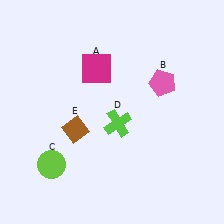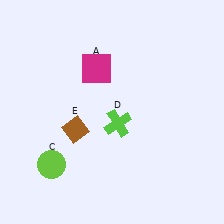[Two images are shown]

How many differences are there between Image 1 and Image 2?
There is 1 difference between the two images.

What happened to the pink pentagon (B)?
The pink pentagon (B) was removed in Image 2. It was in the top-right area of Image 1.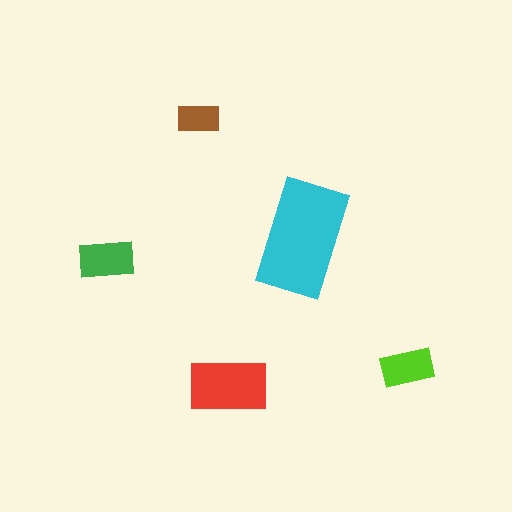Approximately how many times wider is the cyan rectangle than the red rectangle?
About 1.5 times wider.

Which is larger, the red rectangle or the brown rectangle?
The red one.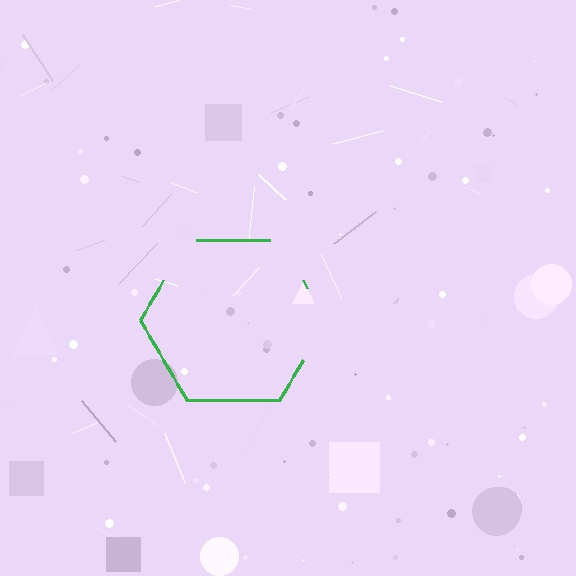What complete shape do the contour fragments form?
The contour fragments form a hexagon.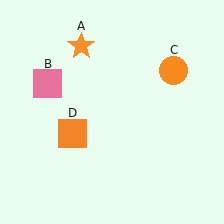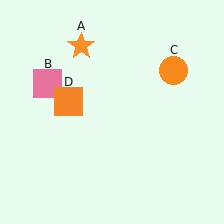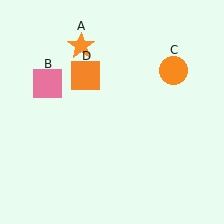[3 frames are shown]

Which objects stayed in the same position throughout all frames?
Orange star (object A) and pink square (object B) and orange circle (object C) remained stationary.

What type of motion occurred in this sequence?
The orange square (object D) rotated clockwise around the center of the scene.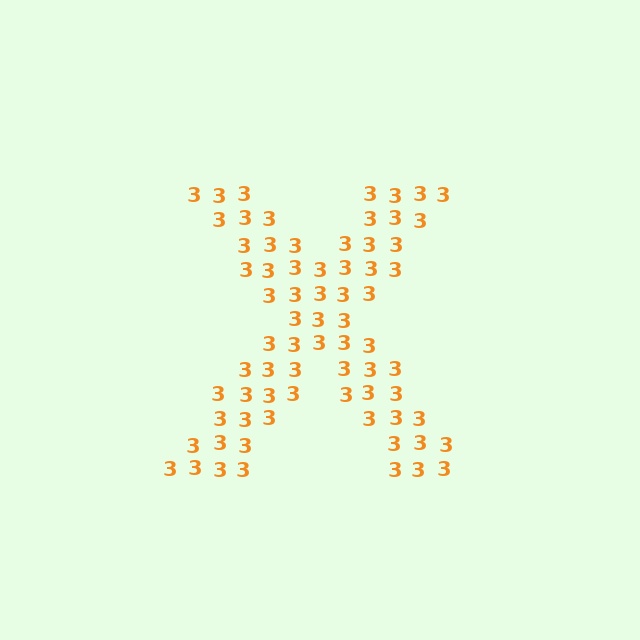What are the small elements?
The small elements are digit 3's.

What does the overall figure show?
The overall figure shows the letter X.